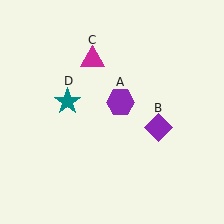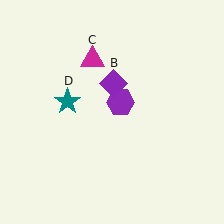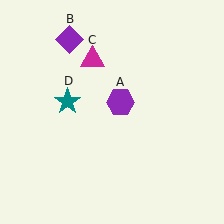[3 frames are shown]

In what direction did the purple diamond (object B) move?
The purple diamond (object B) moved up and to the left.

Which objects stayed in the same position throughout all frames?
Purple hexagon (object A) and magenta triangle (object C) and teal star (object D) remained stationary.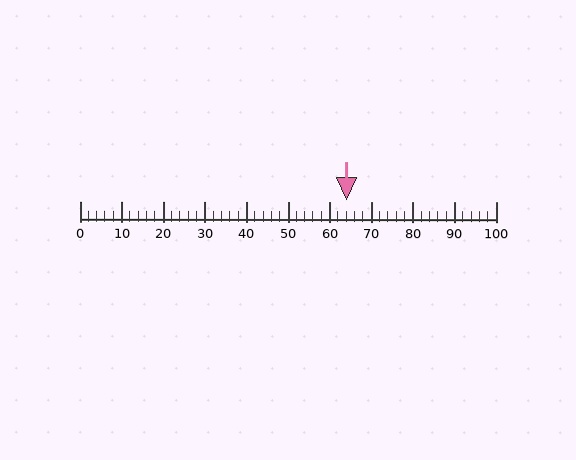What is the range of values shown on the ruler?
The ruler shows values from 0 to 100.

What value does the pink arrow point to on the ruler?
The pink arrow points to approximately 64.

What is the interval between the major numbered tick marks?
The major tick marks are spaced 10 units apart.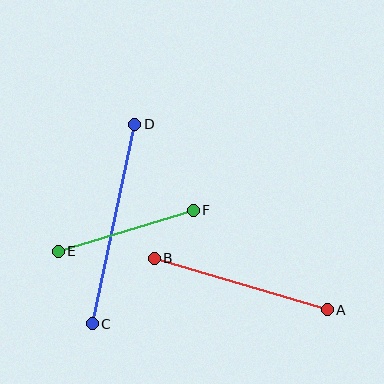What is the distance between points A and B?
The distance is approximately 181 pixels.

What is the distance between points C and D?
The distance is approximately 204 pixels.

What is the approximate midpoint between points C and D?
The midpoint is at approximately (114, 224) pixels.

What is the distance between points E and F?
The distance is approximately 141 pixels.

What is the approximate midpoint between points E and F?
The midpoint is at approximately (126, 231) pixels.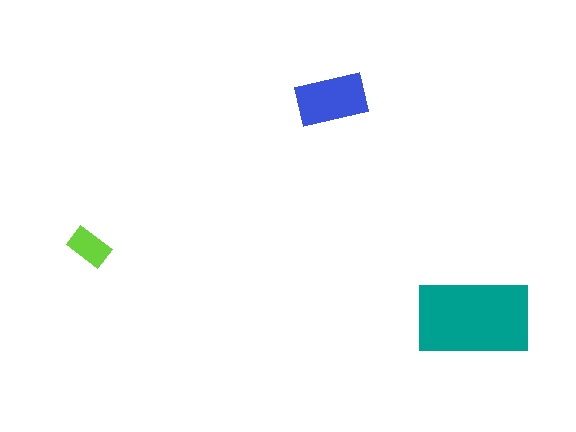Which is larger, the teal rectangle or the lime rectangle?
The teal one.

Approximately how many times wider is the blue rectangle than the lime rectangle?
About 1.5 times wider.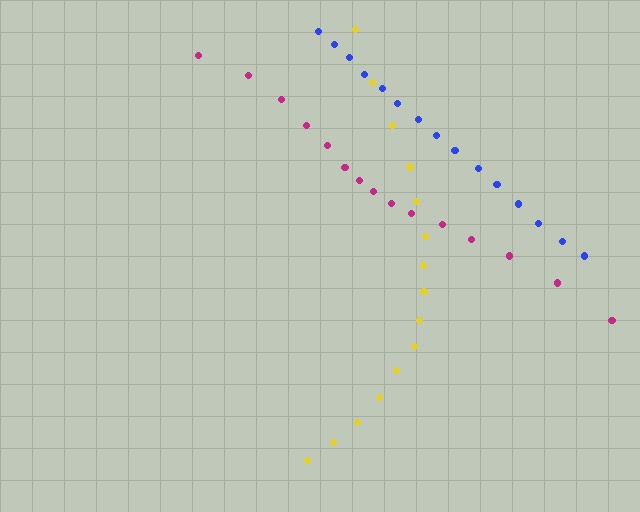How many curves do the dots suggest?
There are 3 distinct paths.